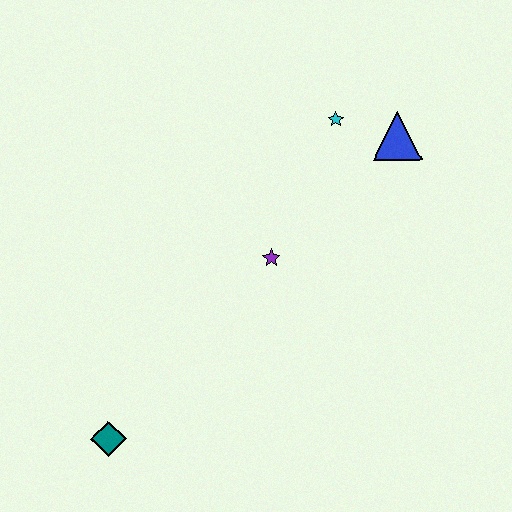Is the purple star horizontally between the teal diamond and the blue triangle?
Yes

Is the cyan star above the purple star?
Yes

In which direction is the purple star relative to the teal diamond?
The purple star is above the teal diamond.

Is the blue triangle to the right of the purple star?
Yes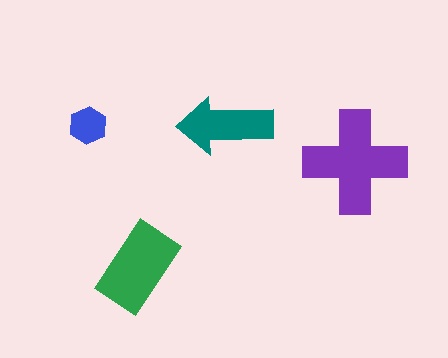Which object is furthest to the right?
The purple cross is rightmost.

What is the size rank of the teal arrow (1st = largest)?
3rd.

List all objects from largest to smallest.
The purple cross, the green rectangle, the teal arrow, the blue hexagon.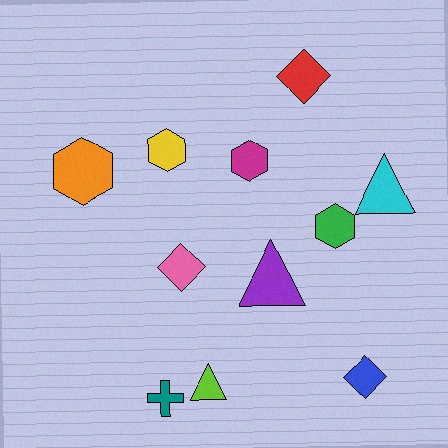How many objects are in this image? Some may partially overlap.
There are 11 objects.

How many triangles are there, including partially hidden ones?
There are 3 triangles.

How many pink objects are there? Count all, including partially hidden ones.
There is 1 pink object.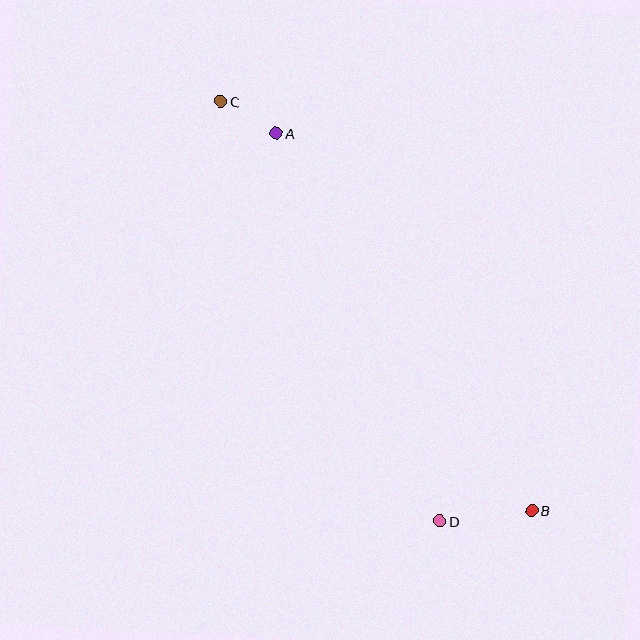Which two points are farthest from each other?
Points B and C are farthest from each other.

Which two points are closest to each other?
Points A and C are closest to each other.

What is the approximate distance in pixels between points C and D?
The distance between C and D is approximately 474 pixels.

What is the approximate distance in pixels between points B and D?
The distance between B and D is approximately 93 pixels.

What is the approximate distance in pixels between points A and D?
The distance between A and D is approximately 421 pixels.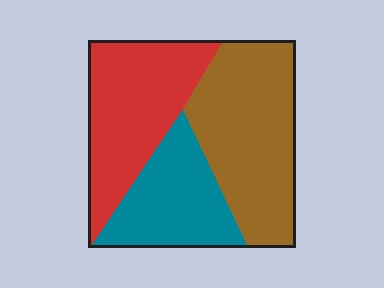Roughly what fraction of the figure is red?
Red takes up about one third (1/3) of the figure.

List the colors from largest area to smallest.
From largest to smallest: brown, red, teal.